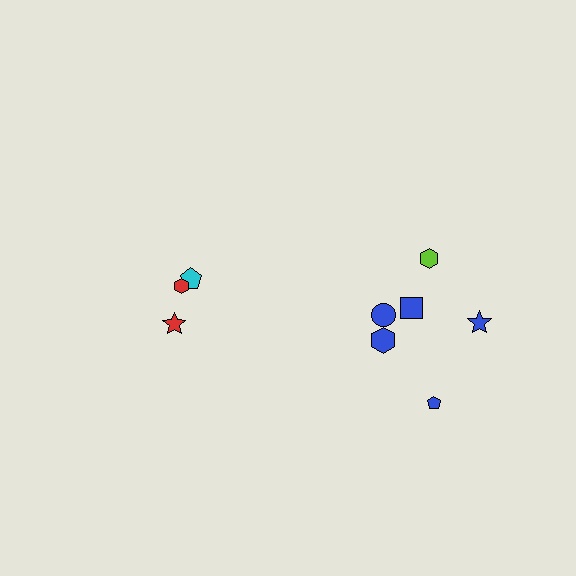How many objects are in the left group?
There are 3 objects.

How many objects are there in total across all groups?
There are 9 objects.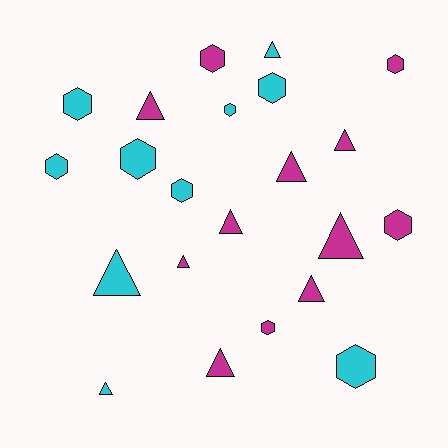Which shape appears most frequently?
Hexagon, with 11 objects.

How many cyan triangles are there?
There are 3 cyan triangles.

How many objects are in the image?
There are 22 objects.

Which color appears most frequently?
Magenta, with 12 objects.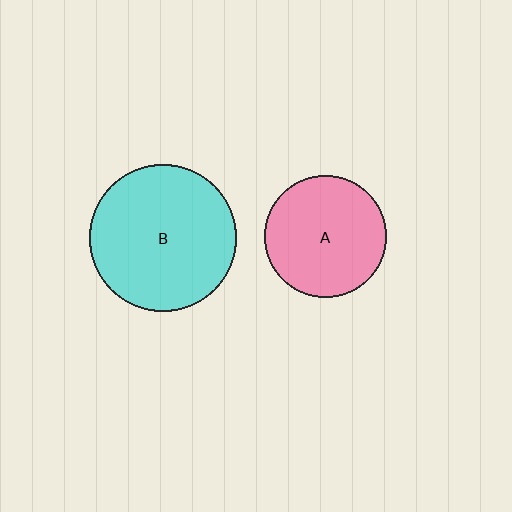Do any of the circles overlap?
No, none of the circles overlap.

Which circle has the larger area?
Circle B (cyan).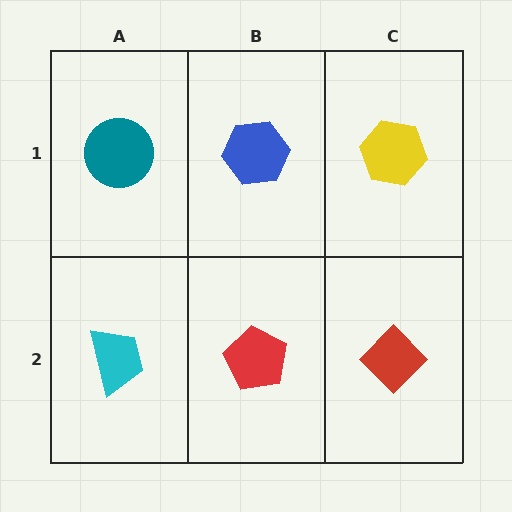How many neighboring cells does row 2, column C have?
2.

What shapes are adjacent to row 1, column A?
A cyan trapezoid (row 2, column A), a blue hexagon (row 1, column B).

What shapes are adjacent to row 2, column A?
A teal circle (row 1, column A), a red pentagon (row 2, column B).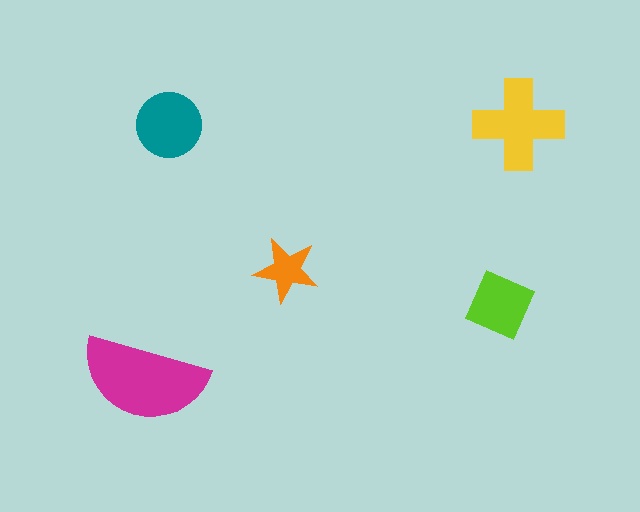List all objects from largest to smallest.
The magenta semicircle, the yellow cross, the teal circle, the lime diamond, the orange star.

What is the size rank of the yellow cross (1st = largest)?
2nd.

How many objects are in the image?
There are 5 objects in the image.